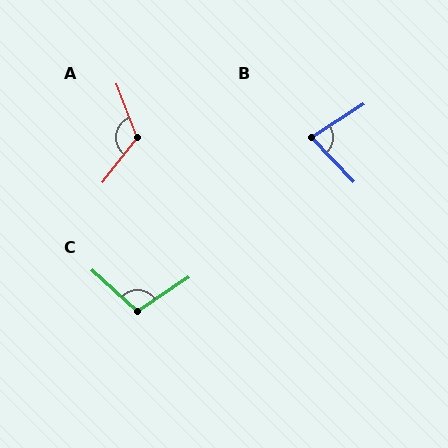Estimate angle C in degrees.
Approximately 103 degrees.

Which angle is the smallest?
B, at approximately 78 degrees.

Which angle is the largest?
A, at approximately 121 degrees.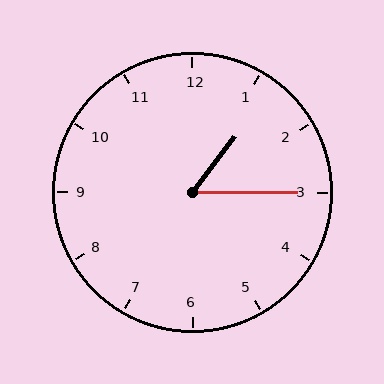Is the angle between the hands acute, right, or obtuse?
It is acute.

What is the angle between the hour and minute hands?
Approximately 52 degrees.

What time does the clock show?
1:15.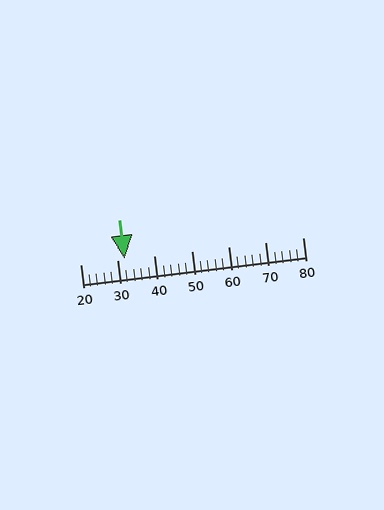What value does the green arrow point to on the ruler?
The green arrow points to approximately 32.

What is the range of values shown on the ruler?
The ruler shows values from 20 to 80.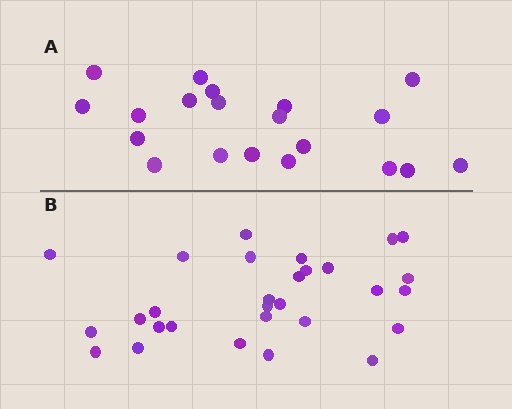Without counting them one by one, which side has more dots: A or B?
Region B (the bottom region) has more dots.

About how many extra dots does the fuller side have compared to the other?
Region B has roughly 8 or so more dots than region A.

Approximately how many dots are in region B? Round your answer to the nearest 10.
About 30 dots. (The exact count is 29, which rounds to 30.)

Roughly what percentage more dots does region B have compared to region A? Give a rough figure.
About 45% more.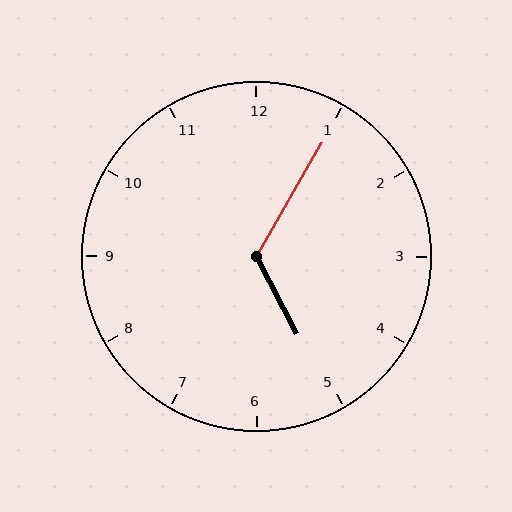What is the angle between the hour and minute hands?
Approximately 122 degrees.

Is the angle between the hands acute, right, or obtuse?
It is obtuse.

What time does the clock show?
5:05.